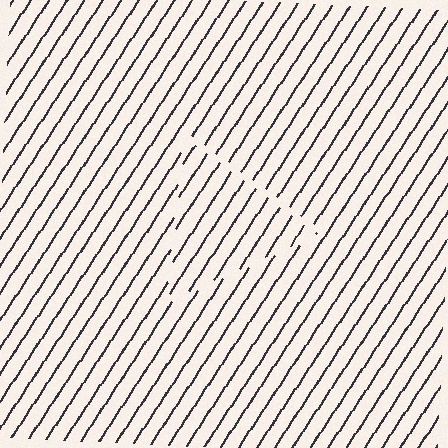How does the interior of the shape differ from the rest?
The interior of the shape contains the same grating, shifted by half a period — the contour is defined by the phase discontinuity where line-ends from the inner and outer gratings abut.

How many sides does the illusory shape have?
3 sides — the line-ends trace a triangle.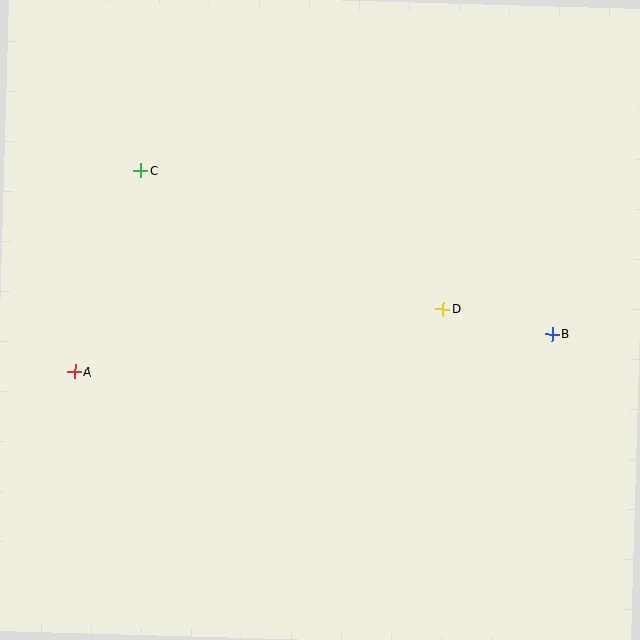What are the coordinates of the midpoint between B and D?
The midpoint between B and D is at (498, 321).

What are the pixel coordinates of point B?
Point B is at (552, 334).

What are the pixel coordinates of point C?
Point C is at (141, 170).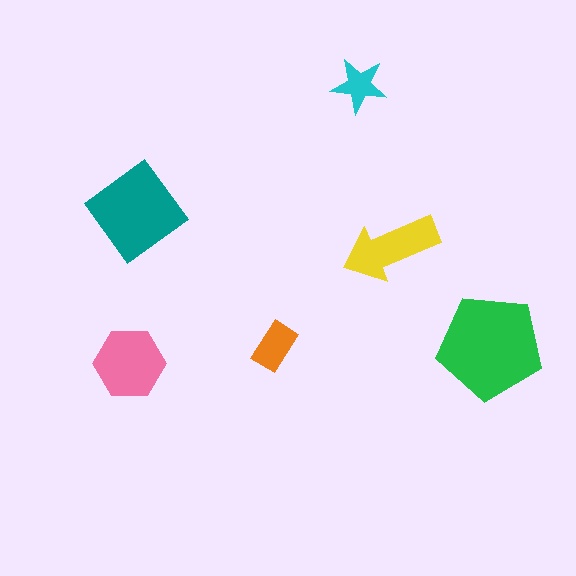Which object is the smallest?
The cyan star.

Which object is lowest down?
The pink hexagon is bottommost.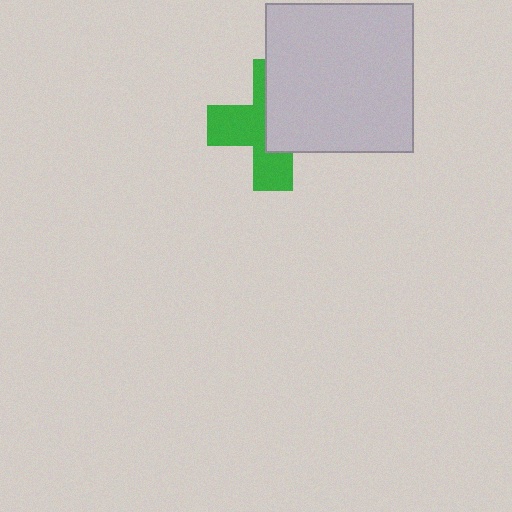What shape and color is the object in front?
The object in front is a light gray square.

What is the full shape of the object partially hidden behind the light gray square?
The partially hidden object is a green cross.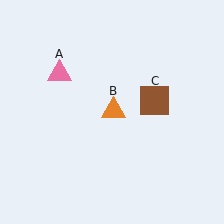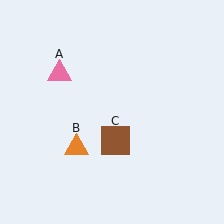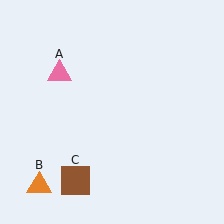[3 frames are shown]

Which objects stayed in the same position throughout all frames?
Pink triangle (object A) remained stationary.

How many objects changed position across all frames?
2 objects changed position: orange triangle (object B), brown square (object C).